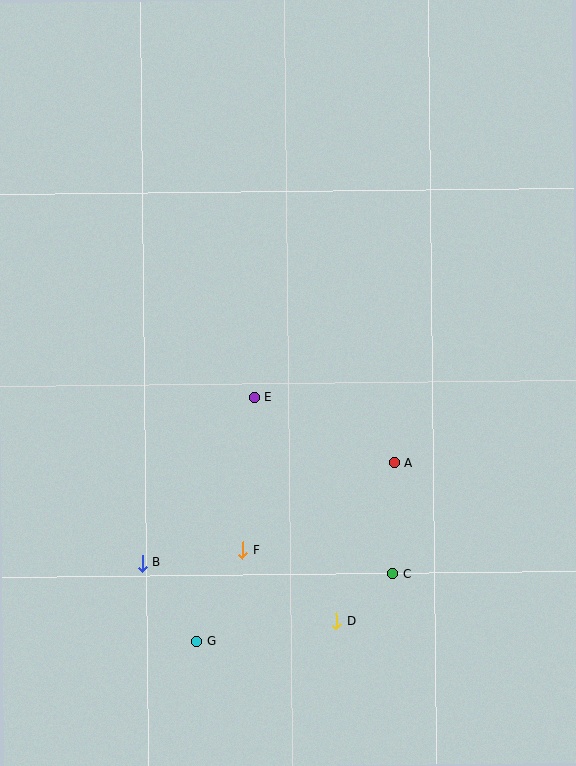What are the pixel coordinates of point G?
Point G is at (197, 641).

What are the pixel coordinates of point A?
Point A is at (394, 462).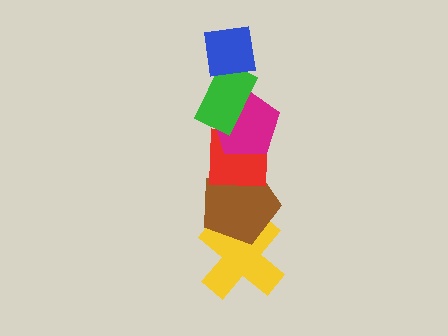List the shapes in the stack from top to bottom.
From top to bottom: the blue square, the green rectangle, the magenta pentagon, the red square, the brown pentagon, the yellow cross.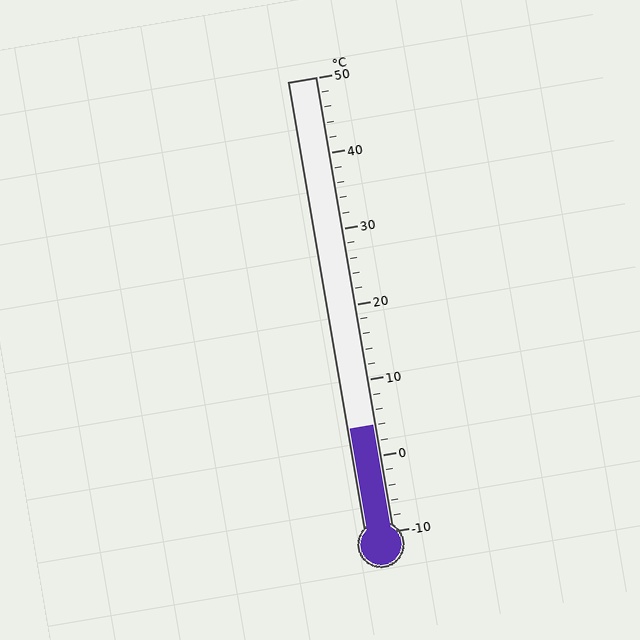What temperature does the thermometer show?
The thermometer shows approximately 4°C.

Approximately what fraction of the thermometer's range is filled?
The thermometer is filled to approximately 25% of its range.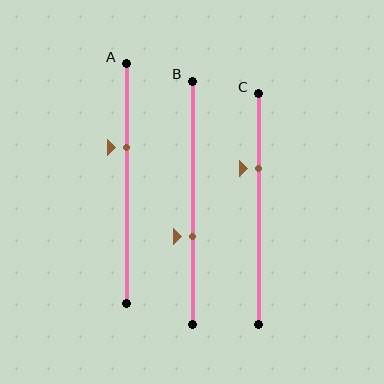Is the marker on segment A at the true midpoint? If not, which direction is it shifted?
No, the marker on segment A is shifted upward by about 15% of the segment length.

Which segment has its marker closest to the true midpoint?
Segment B has its marker closest to the true midpoint.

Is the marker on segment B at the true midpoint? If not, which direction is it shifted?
No, the marker on segment B is shifted downward by about 14% of the segment length.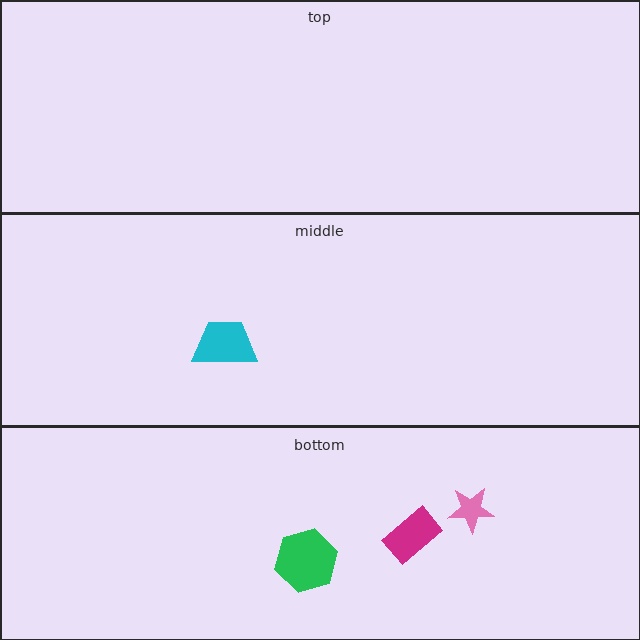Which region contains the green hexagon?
The bottom region.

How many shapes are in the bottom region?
3.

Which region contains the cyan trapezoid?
The middle region.